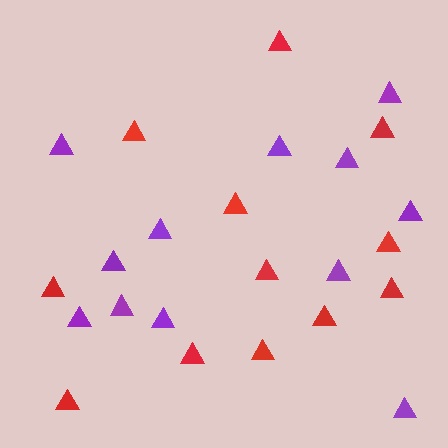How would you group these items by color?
There are 2 groups: one group of red triangles (12) and one group of purple triangles (12).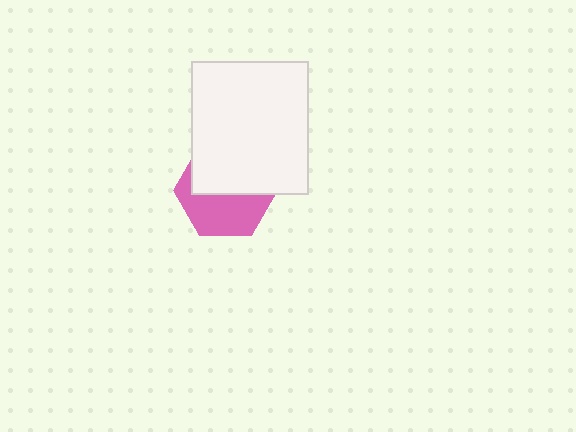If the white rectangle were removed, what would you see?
You would see the complete pink hexagon.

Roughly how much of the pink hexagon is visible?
About half of it is visible (roughly 48%).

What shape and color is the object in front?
The object in front is a white rectangle.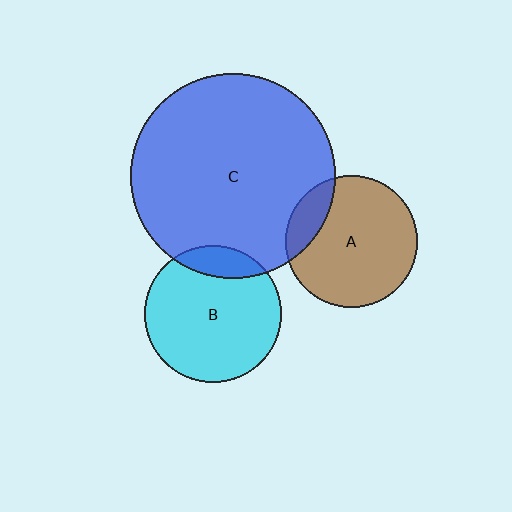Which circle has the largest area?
Circle C (blue).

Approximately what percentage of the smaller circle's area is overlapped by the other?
Approximately 15%.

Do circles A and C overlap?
Yes.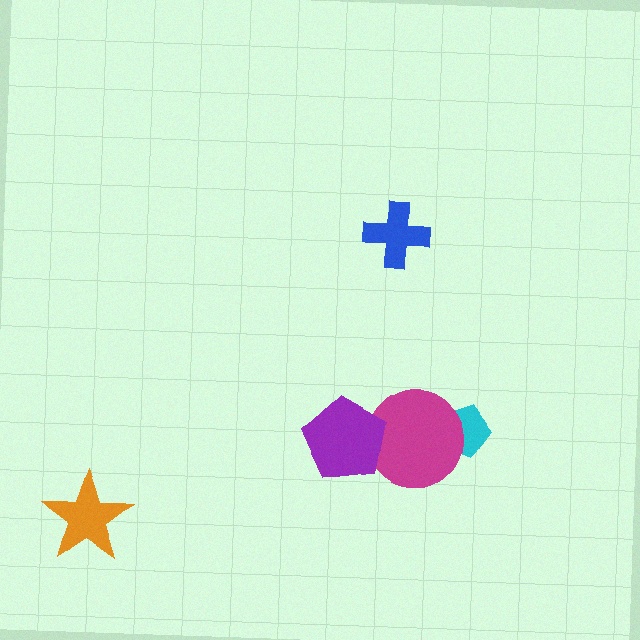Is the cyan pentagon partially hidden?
Yes, it is partially covered by another shape.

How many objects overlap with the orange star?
0 objects overlap with the orange star.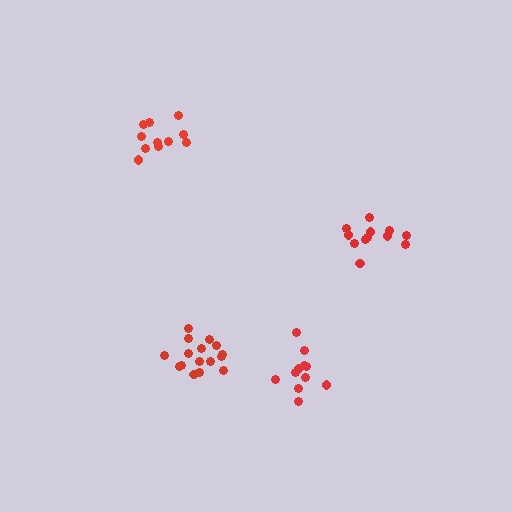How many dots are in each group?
Group 1: 11 dots, Group 2: 11 dots, Group 3: 12 dots, Group 4: 16 dots (50 total).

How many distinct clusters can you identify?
There are 4 distinct clusters.